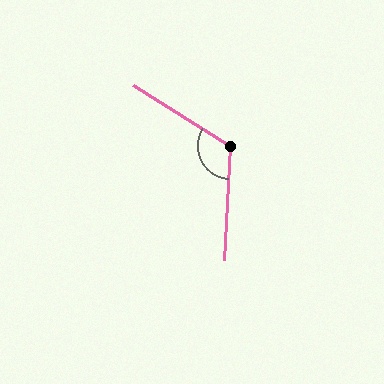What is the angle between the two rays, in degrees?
Approximately 119 degrees.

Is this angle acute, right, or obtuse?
It is obtuse.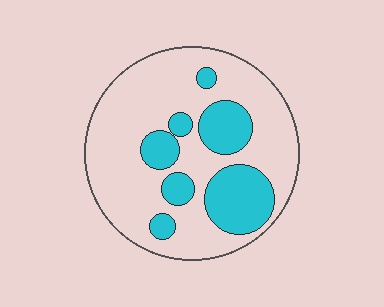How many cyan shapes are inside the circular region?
7.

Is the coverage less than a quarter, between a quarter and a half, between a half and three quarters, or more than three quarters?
Between a quarter and a half.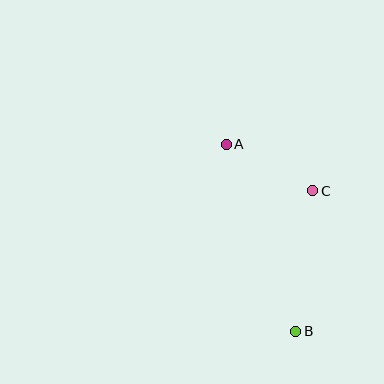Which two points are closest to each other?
Points A and C are closest to each other.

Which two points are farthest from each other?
Points A and B are farthest from each other.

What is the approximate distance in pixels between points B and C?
The distance between B and C is approximately 141 pixels.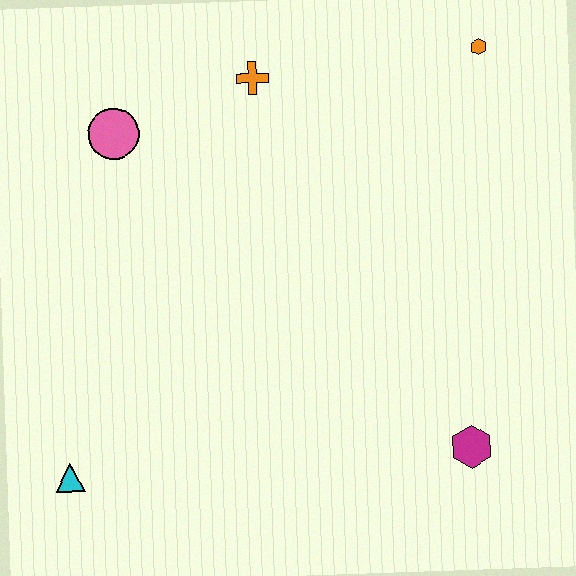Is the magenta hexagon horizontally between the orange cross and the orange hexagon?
Yes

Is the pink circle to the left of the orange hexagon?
Yes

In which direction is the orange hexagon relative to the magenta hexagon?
The orange hexagon is above the magenta hexagon.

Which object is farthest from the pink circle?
The magenta hexagon is farthest from the pink circle.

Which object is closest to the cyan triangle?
The pink circle is closest to the cyan triangle.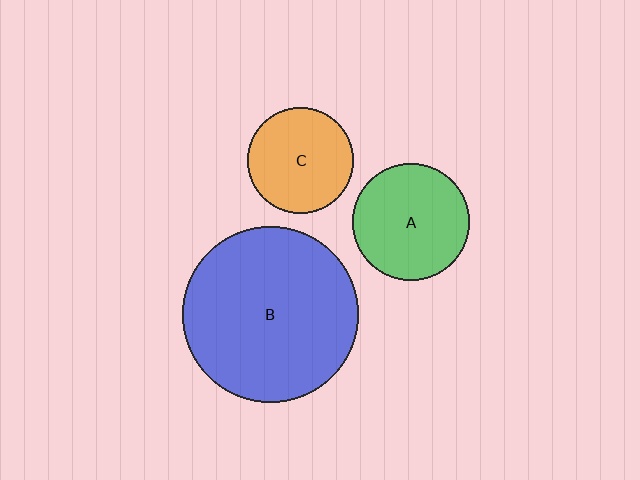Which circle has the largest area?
Circle B (blue).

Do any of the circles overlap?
No, none of the circles overlap.